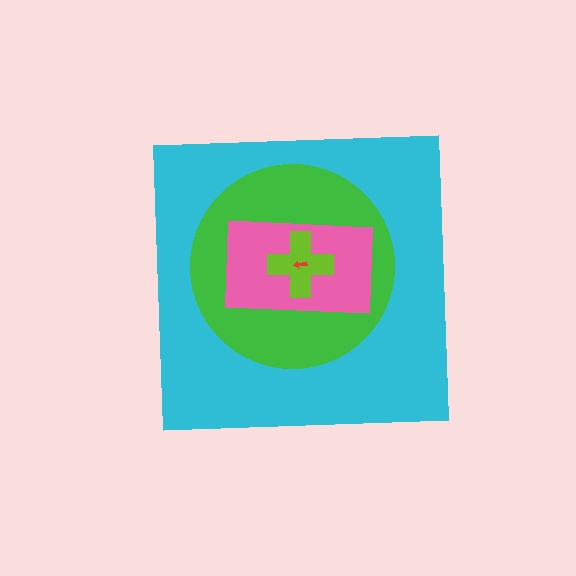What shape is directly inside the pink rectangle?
The lime cross.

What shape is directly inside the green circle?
The pink rectangle.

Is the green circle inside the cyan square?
Yes.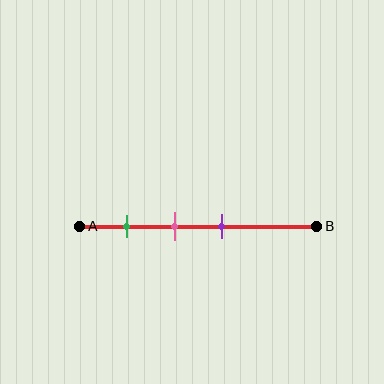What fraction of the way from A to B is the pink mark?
The pink mark is approximately 40% (0.4) of the way from A to B.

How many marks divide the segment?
There are 3 marks dividing the segment.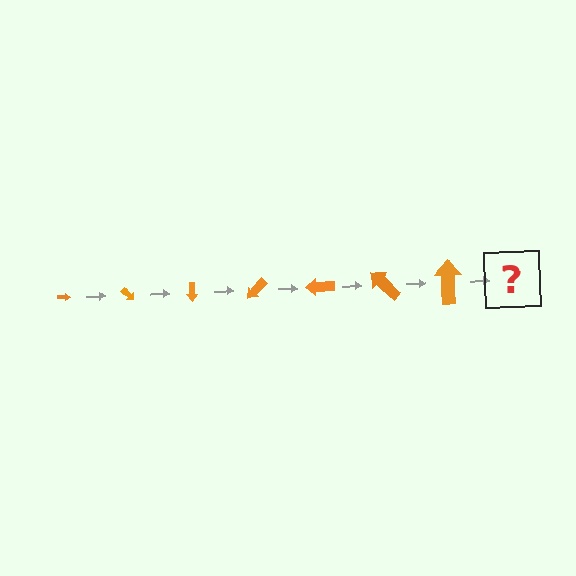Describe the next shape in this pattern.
It should be an arrow, larger than the previous one and rotated 315 degrees from the start.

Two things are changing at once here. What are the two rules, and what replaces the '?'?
The two rules are that the arrow grows larger each step and it rotates 45 degrees each step. The '?' should be an arrow, larger than the previous one and rotated 315 degrees from the start.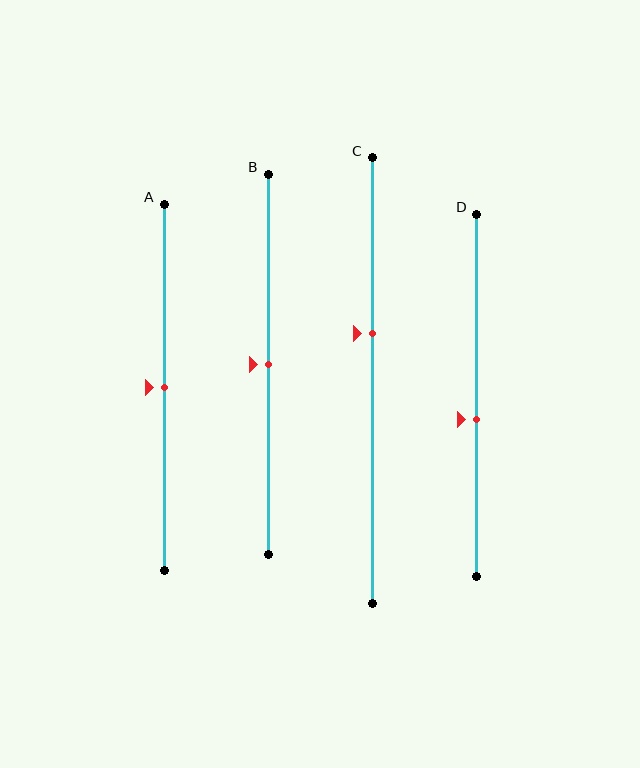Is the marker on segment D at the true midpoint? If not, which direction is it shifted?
No, the marker on segment D is shifted downward by about 7% of the segment length.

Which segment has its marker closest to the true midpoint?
Segment A has its marker closest to the true midpoint.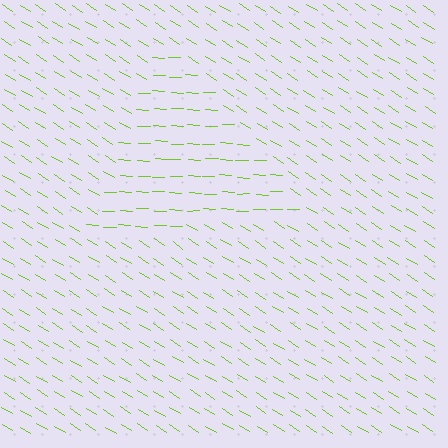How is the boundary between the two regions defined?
The boundary is defined purely by a change in line orientation (approximately 31 degrees difference). All lines are the same color and thickness.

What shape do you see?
I see a triangle.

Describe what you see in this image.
The image is filled with small lime line segments. A triangle region in the image has lines oriented differently from the surrounding lines, creating a visible texture boundary.